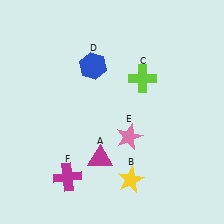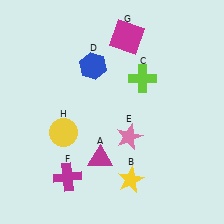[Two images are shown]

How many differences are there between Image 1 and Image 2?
There are 2 differences between the two images.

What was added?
A magenta square (G), a yellow circle (H) were added in Image 2.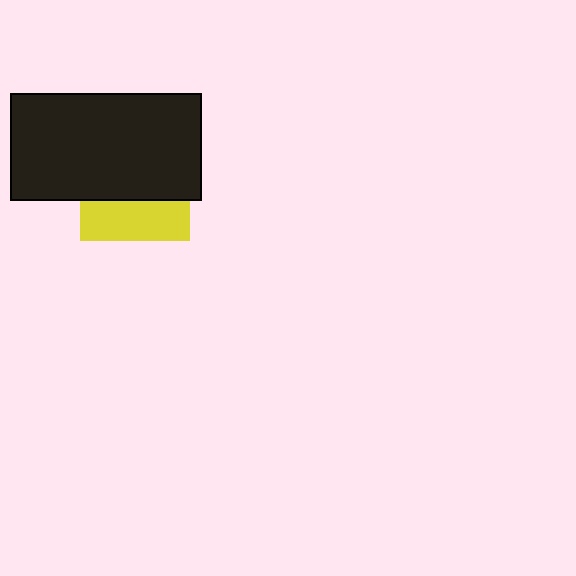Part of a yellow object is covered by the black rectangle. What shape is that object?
It is a square.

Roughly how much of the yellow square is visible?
A small part of it is visible (roughly 36%).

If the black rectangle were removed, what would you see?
You would see the complete yellow square.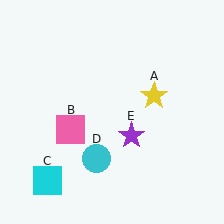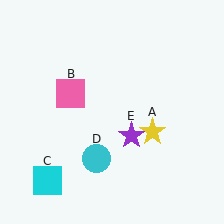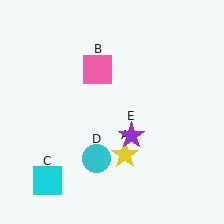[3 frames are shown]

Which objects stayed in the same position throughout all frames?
Cyan square (object C) and cyan circle (object D) and purple star (object E) remained stationary.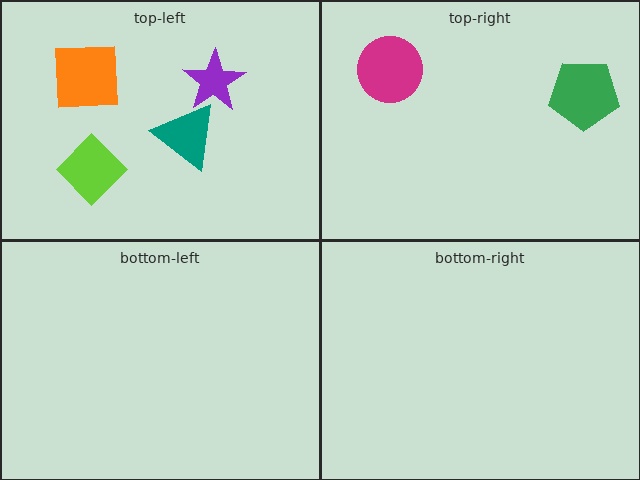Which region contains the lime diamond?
The top-left region.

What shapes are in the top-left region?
The teal triangle, the lime diamond, the orange square, the purple star.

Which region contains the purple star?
The top-left region.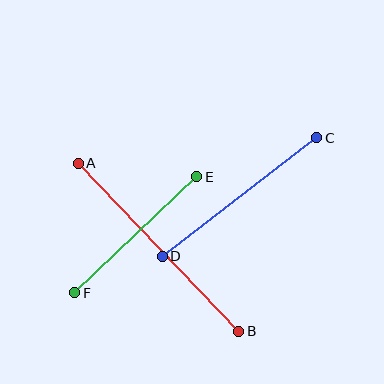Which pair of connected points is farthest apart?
Points A and B are farthest apart.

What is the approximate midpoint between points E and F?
The midpoint is at approximately (136, 235) pixels.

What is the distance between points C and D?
The distance is approximately 195 pixels.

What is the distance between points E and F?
The distance is approximately 169 pixels.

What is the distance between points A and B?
The distance is approximately 232 pixels.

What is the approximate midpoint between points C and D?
The midpoint is at approximately (240, 197) pixels.